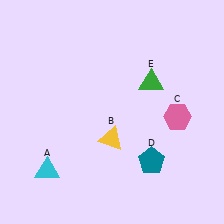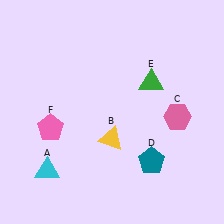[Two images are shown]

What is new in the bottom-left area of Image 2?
A pink pentagon (F) was added in the bottom-left area of Image 2.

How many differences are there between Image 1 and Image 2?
There is 1 difference between the two images.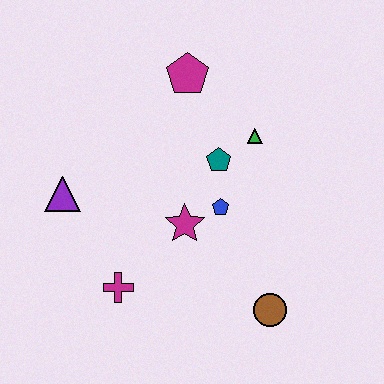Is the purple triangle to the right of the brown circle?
No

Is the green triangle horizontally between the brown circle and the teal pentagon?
Yes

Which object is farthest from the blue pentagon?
The purple triangle is farthest from the blue pentagon.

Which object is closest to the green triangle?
The teal pentagon is closest to the green triangle.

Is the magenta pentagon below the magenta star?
No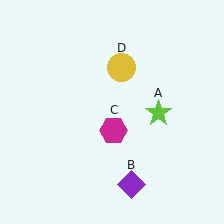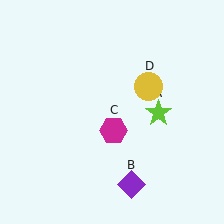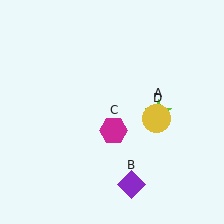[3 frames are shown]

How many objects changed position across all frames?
1 object changed position: yellow circle (object D).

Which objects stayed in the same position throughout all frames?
Lime star (object A) and purple diamond (object B) and magenta hexagon (object C) remained stationary.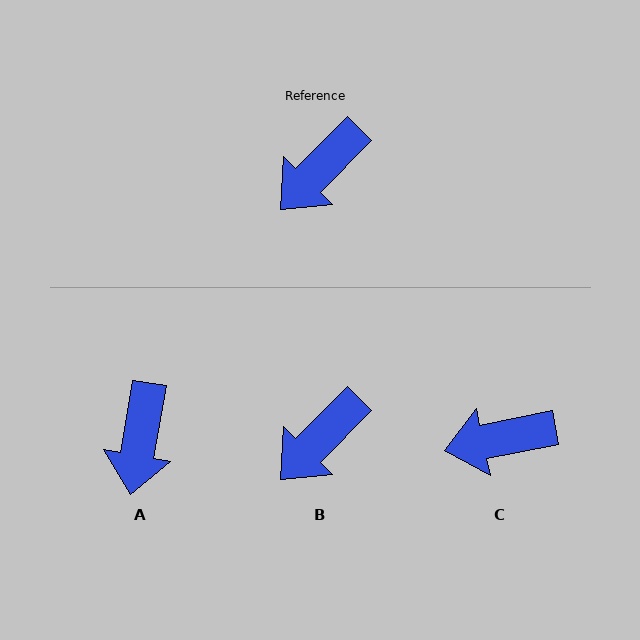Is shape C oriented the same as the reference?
No, it is off by about 34 degrees.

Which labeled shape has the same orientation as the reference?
B.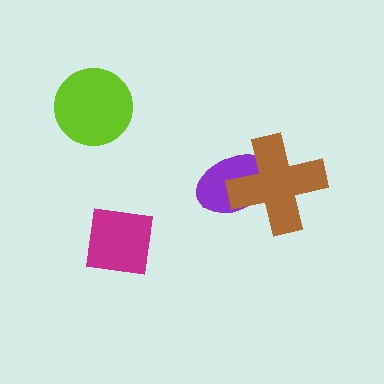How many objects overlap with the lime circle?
0 objects overlap with the lime circle.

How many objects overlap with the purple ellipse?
1 object overlaps with the purple ellipse.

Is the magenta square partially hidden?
No, no other shape covers it.